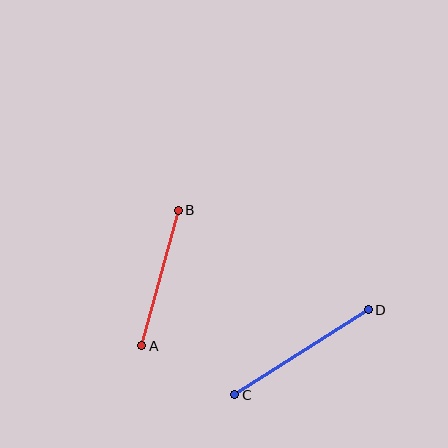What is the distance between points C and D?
The distance is approximately 158 pixels.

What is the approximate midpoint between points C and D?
The midpoint is at approximately (301, 352) pixels.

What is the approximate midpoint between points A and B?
The midpoint is at approximately (160, 278) pixels.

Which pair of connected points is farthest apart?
Points C and D are farthest apart.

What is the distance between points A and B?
The distance is approximately 140 pixels.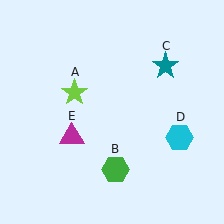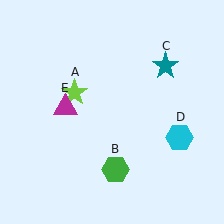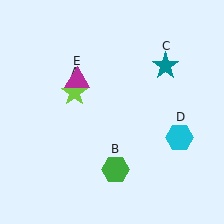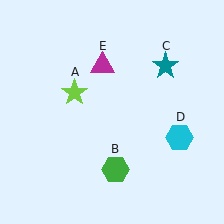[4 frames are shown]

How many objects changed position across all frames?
1 object changed position: magenta triangle (object E).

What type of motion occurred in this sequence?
The magenta triangle (object E) rotated clockwise around the center of the scene.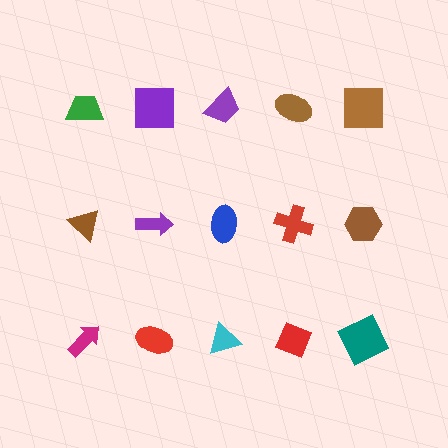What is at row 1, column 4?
A brown ellipse.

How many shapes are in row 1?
5 shapes.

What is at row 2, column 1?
A brown triangle.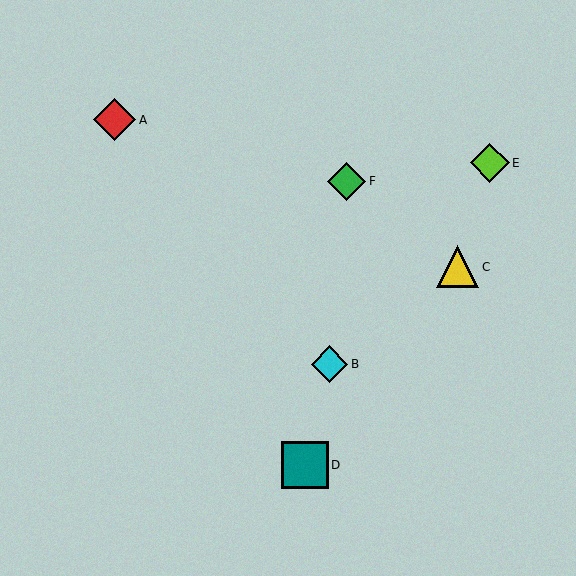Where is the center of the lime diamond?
The center of the lime diamond is at (490, 163).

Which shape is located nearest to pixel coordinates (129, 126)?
The red diamond (labeled A) at (114, 120) is nearest to that location.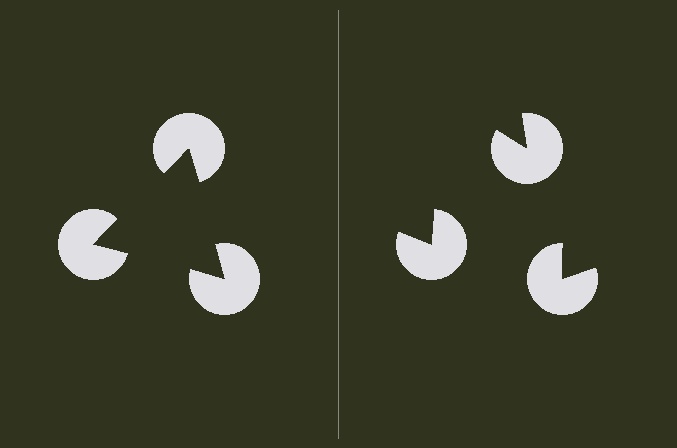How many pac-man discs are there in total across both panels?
6 — 3 on each side.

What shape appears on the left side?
An illusory triangle.